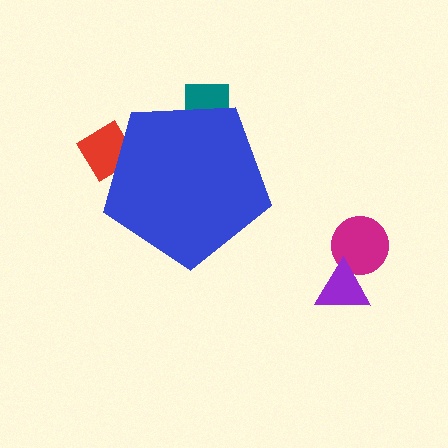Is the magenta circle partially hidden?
No, the magenta circle is fully visible.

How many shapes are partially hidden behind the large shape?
2 shapes are partially hidden.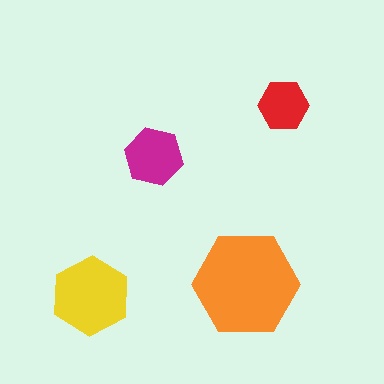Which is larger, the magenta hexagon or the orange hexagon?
The orange one.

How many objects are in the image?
There are 4 objects in the image.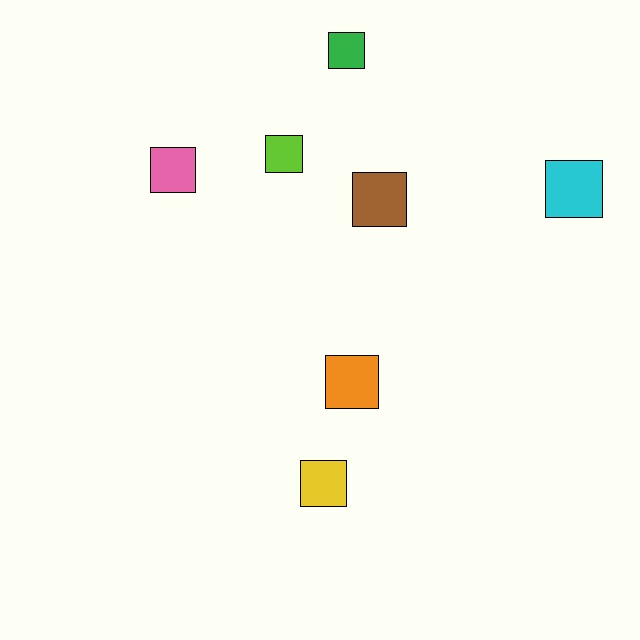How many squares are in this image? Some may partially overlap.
There are 7 squares.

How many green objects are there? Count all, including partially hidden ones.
There is 1 green object.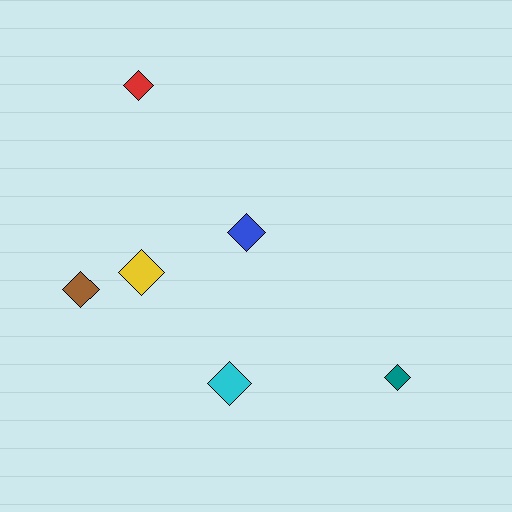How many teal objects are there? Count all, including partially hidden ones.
There is 1 teal object.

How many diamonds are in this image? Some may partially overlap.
There are 6 diamonds.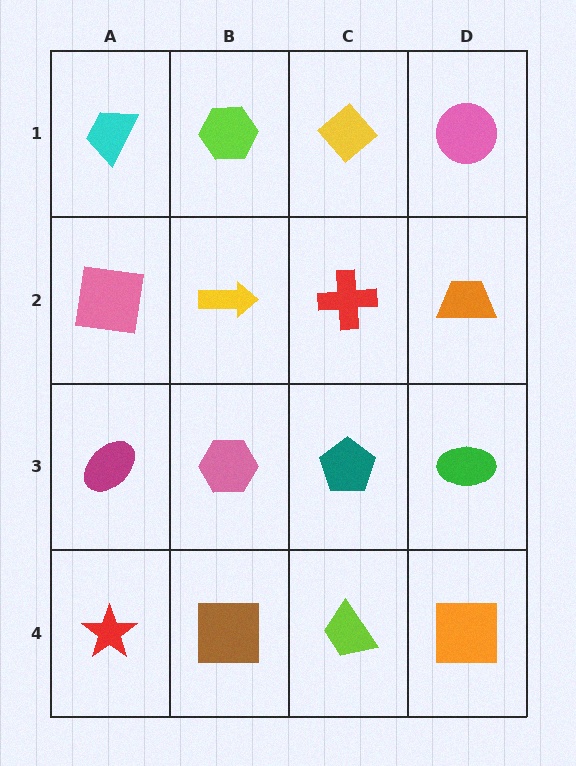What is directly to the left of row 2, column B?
A pink square.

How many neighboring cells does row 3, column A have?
3.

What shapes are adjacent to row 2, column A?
A cyan trapezoid (row 1, column A), a magenta ellipse (row 3, column A), a yellow arrow (row 2, column B).